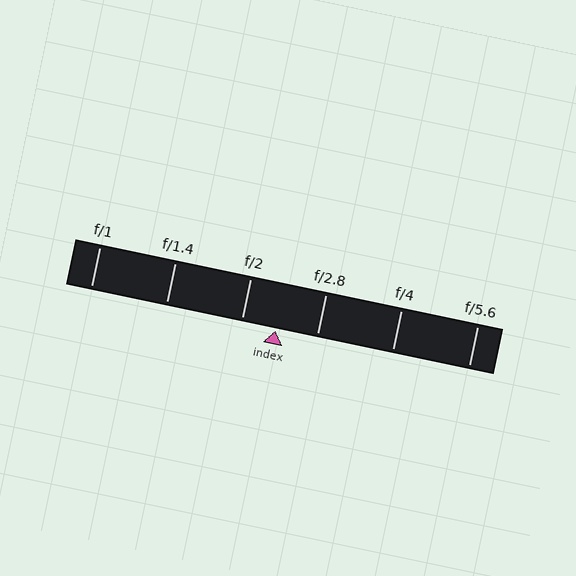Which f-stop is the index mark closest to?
The index mark is closest to f/2.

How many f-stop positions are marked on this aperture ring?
There are 6 f-stop positions marked.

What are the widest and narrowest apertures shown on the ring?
The widest aperture shown is f/1 and the narrowest is f/5.6.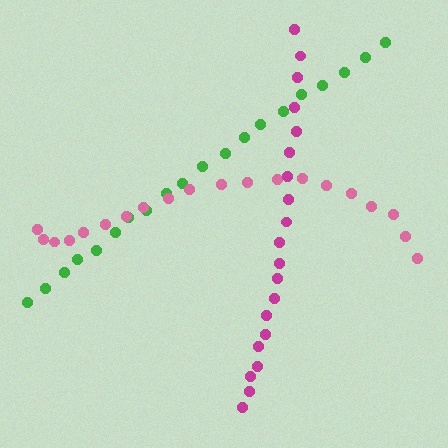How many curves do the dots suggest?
There are 3 distinct paths.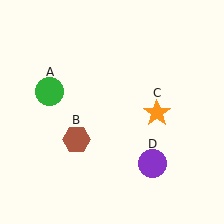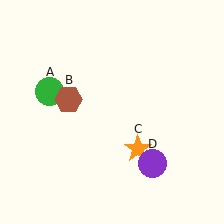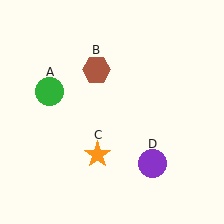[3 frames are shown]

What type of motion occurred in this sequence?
The brown hexagon (object B), orange star (object C) rotated clockwise around the center of the scene.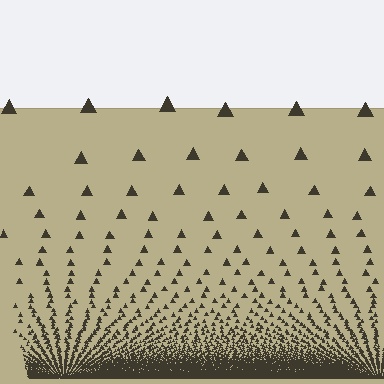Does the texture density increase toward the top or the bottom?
Density increases toward the bottom.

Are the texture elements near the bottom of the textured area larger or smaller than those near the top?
Smaller. The gradient is inverted — elements near the bottom are smaller and denser.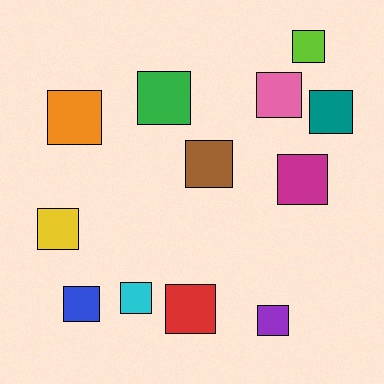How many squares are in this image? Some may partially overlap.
There are 12 squares.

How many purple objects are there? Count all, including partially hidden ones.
There is 1 purple object.